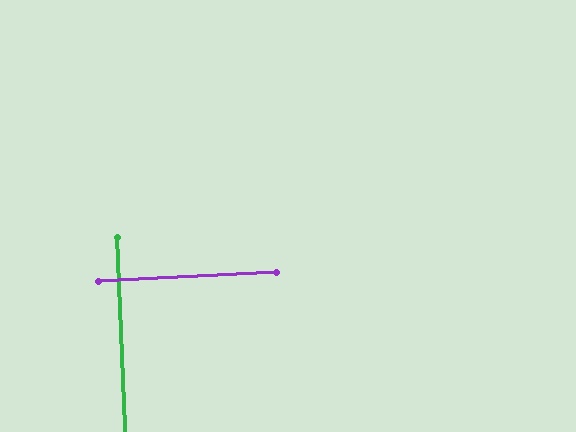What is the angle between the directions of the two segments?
Approximately 90 degrees.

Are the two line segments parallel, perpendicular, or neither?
Perpendicular — they meet at approximately 90°.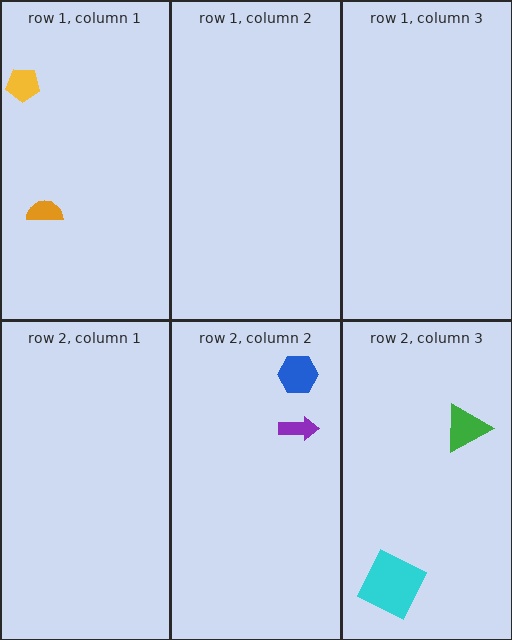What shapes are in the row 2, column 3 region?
The green triangle, the cyan square.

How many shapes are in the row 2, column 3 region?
2.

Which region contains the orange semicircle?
The row 1, column 1 region.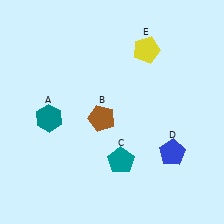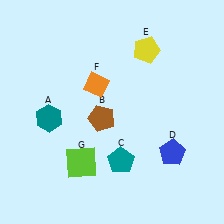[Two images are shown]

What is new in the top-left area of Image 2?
An orange diamond (F) was added in the top-left area of Image 2.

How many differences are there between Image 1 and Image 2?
There are 2 differences between the two images.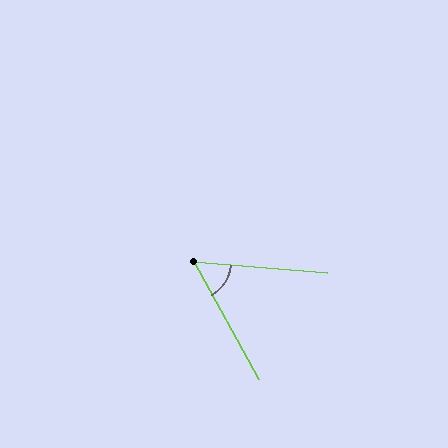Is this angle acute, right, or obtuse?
It is acute.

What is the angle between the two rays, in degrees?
Approximately 57 degrees.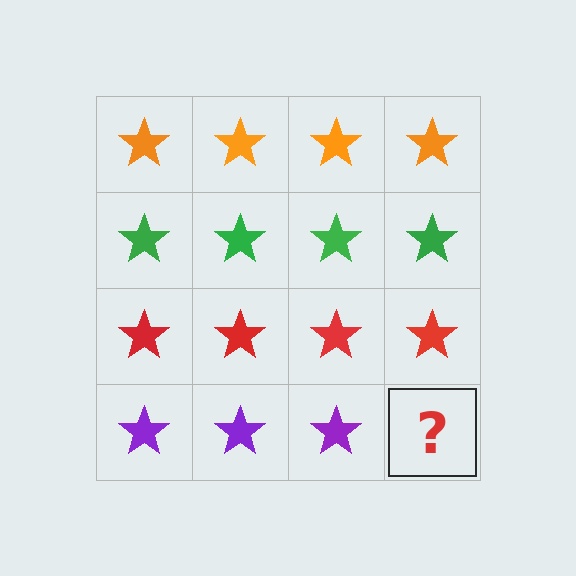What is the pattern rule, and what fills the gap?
The rule is that each row has a consistent color. The gap should be filled with a purple star.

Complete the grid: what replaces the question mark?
The question mark should be replaced with a purple star.